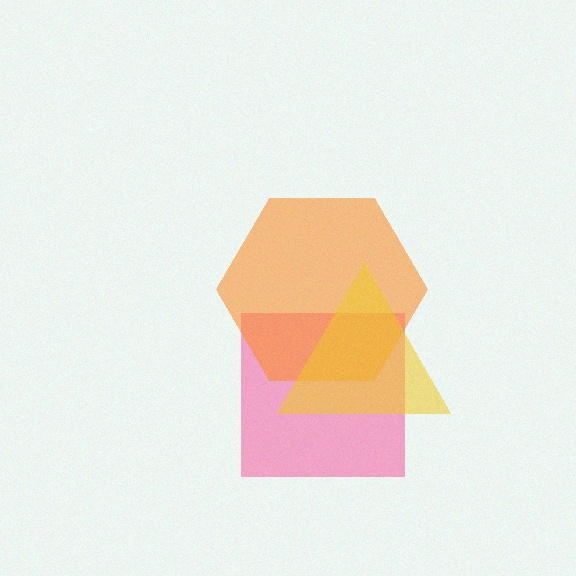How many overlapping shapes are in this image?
There are 3 overlapping shapes in the image.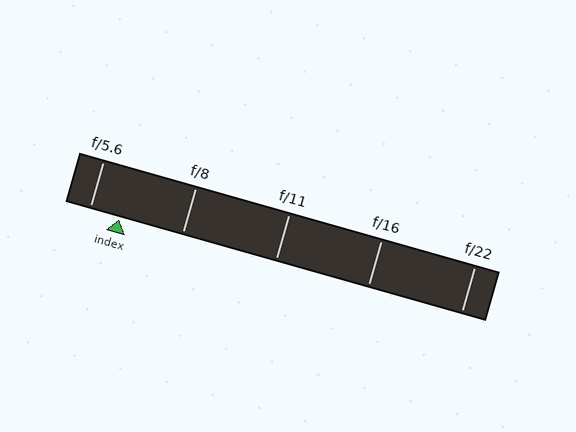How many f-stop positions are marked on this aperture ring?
There are 5 f-stop positions marked.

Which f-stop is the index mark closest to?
The index mark is closest to f/5.6.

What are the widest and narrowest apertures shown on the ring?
The widest aperture shown is f/5.6 and the narrowest is f/22.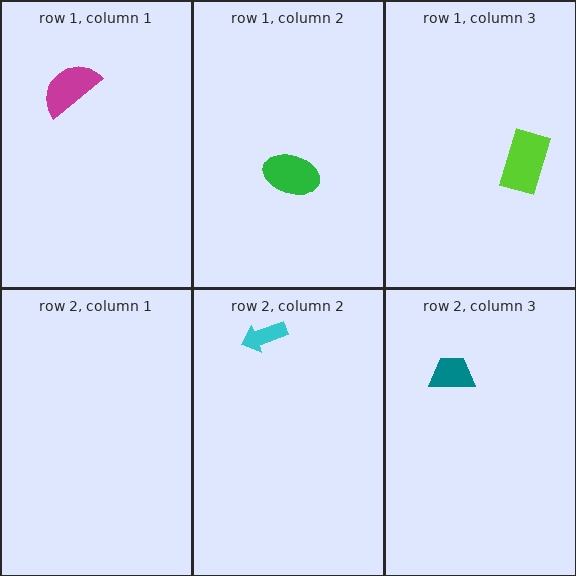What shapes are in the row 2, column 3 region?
The teal trapezoid.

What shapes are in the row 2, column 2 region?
The cyan arrow.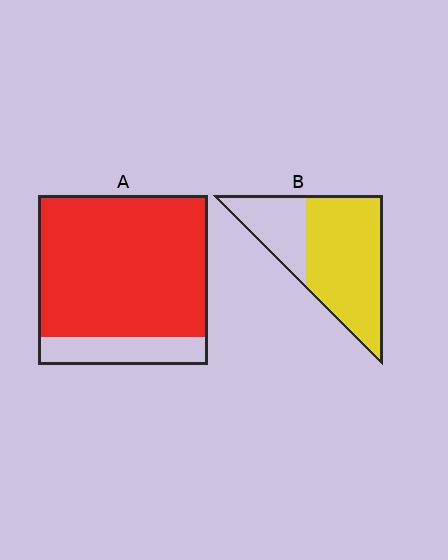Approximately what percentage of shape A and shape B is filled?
A is approximately 85% and B is approximately 70%.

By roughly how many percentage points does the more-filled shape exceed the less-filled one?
By roughly 15 percentage points (A over B).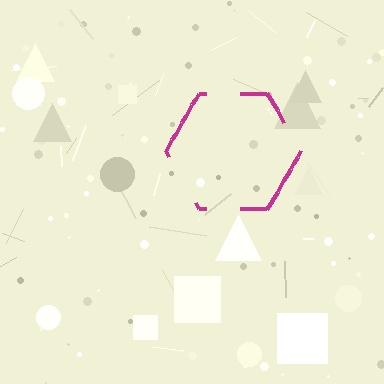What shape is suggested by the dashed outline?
The dashed outline suggests a hexagon.